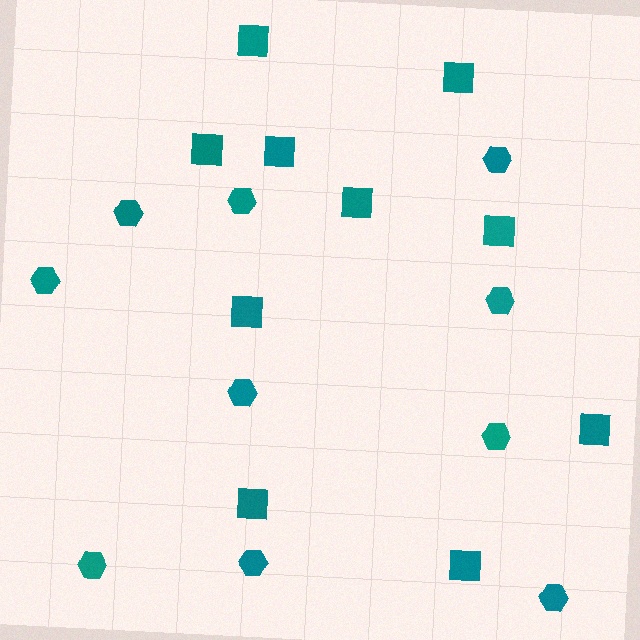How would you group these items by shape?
There are 2 groups: one group of hexagons (10) and one group of squares (10).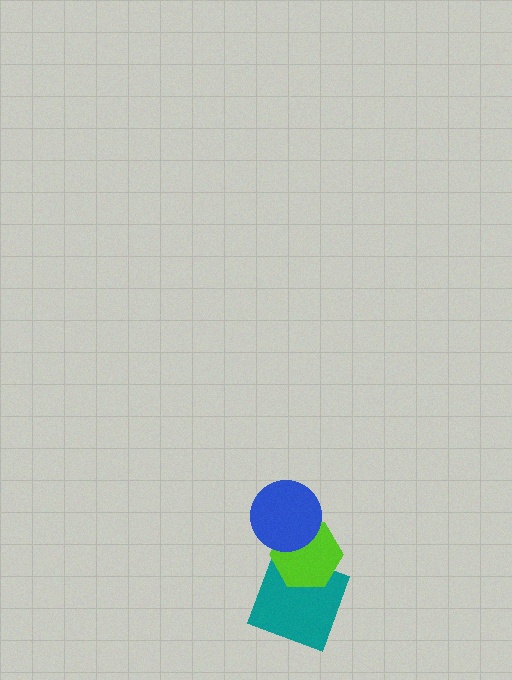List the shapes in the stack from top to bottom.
From top to bottom: the blue circle, the lime hexagon, the teal square.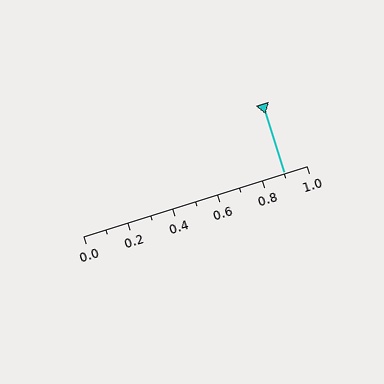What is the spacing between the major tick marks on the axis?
The major ticks are spaced 0.2 apart.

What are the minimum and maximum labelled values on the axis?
The axis runs from 0.0 to 1.0.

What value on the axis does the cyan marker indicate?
The marker indicates approximately 0.9.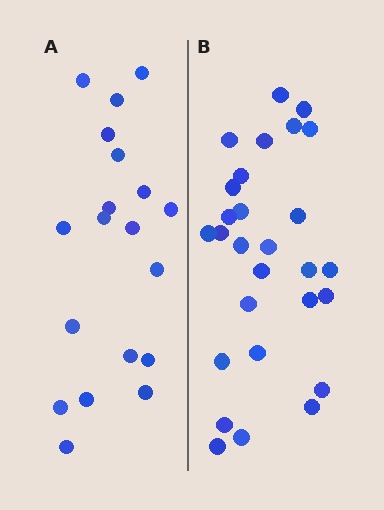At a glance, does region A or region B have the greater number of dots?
Region B (the right region) has more dots.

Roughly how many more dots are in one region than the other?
Region B has roughly 8 or so more dots than region A.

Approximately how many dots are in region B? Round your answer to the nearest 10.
About 30 dots. (The exact count is 28, which rounds to 30.)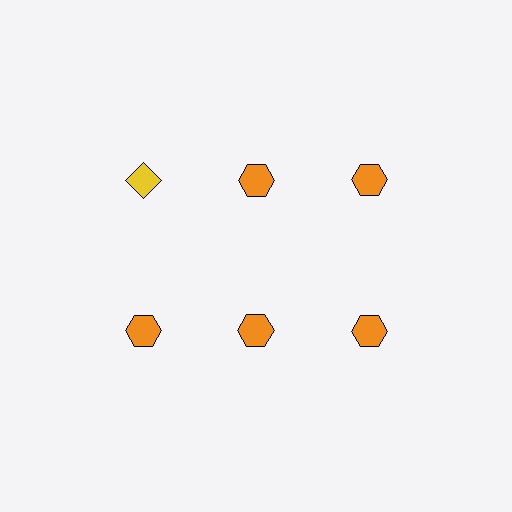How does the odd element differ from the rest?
It differs in both color (yellow instead of orange) and shape (diamond instead of hexagon).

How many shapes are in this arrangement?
There are 6 shapes arranged in a grid pattern.